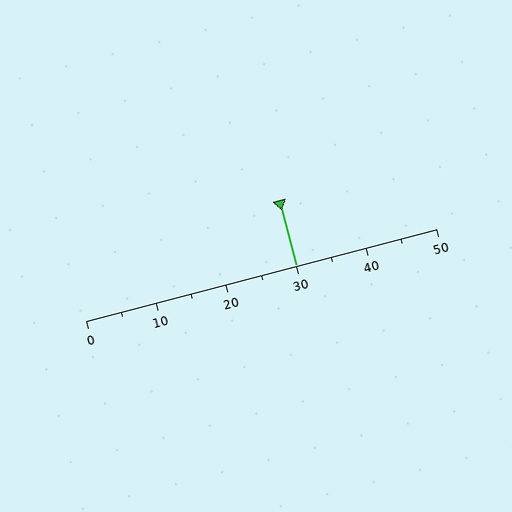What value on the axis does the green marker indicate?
The marker indicates approximately 30.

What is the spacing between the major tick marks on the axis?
The major ticks are spaced 10 apart.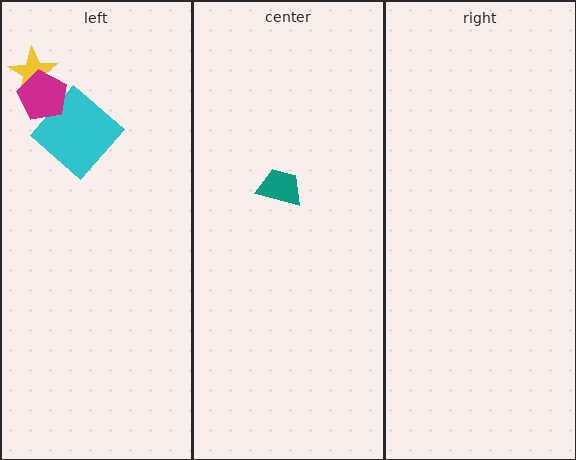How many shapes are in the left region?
3.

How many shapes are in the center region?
1.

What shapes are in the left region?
The yellow star, the cyan diamond, the magenta pentagon.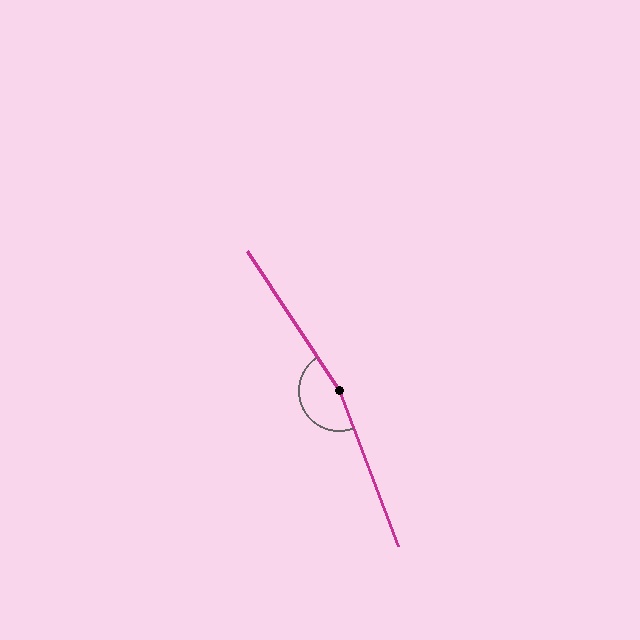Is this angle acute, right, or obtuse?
It is obtuse.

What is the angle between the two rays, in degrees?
Approximately 168 degrees.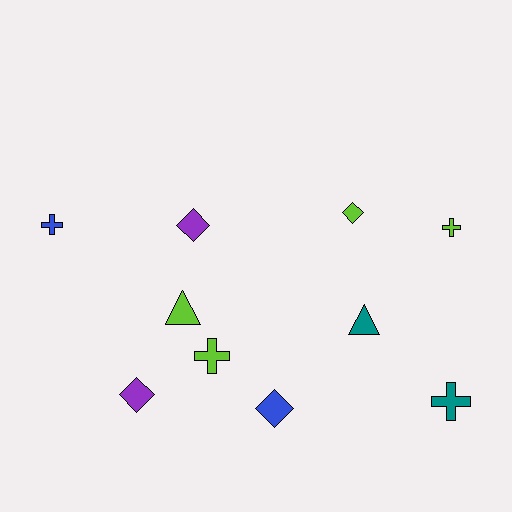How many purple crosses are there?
There are no purple crosses.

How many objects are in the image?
There are 10 objects.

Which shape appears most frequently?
Cross, with 4 objects.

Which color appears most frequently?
Lime, with 4 objects.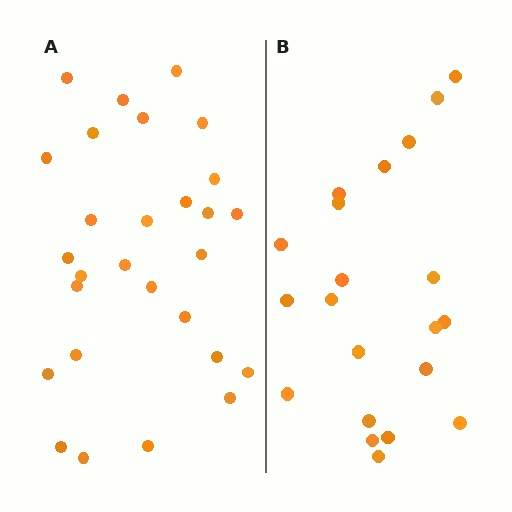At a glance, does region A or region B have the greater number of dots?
Region A (the left region) has more dots.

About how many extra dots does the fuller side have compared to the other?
Region A has roughly 8 or so more dots than region B.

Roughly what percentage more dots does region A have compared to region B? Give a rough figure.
About 35% more.